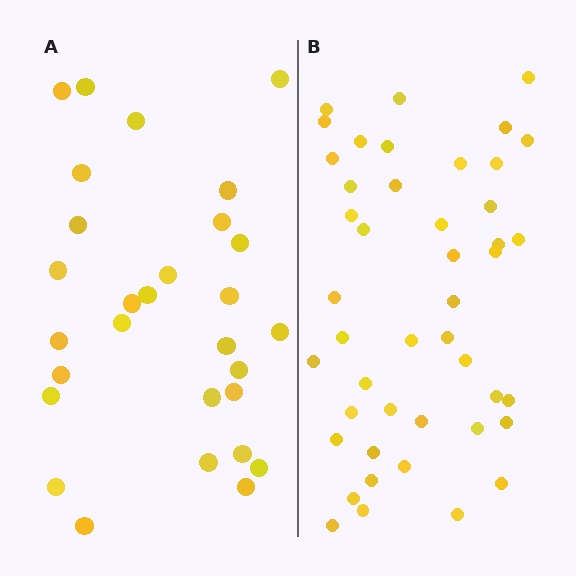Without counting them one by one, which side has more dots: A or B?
Region B (the right region) has more dots.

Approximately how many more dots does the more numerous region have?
Region B has approximately 15 more dots than region A.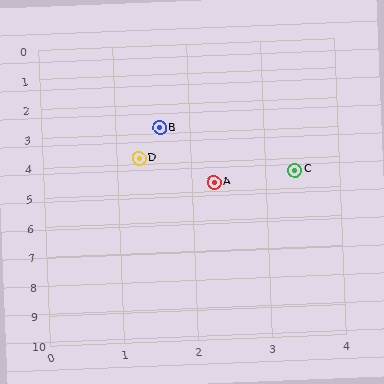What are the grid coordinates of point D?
Point D is at approximately (1.3, 3.8).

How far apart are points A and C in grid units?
Points A and C are about 1.1 grid units apart.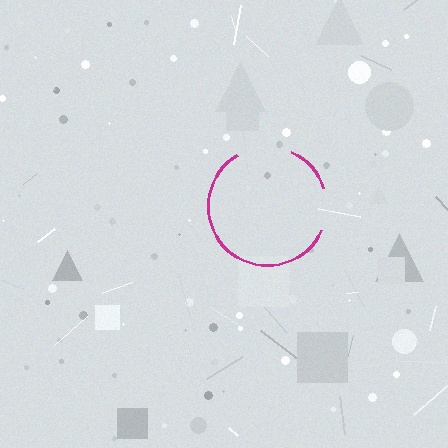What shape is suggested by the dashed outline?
The dashed outline suggests a circle.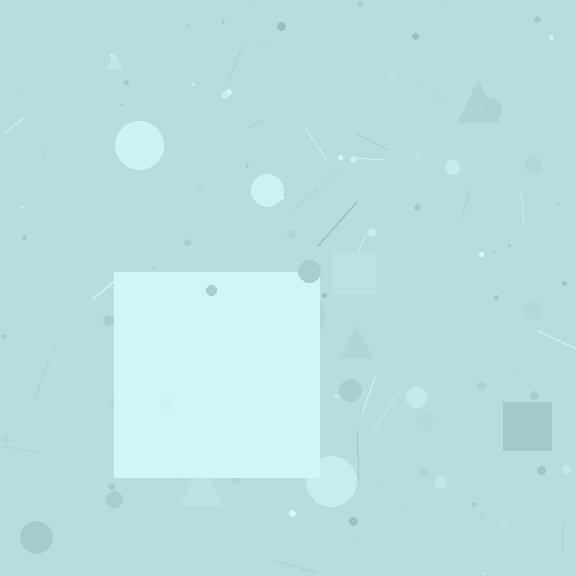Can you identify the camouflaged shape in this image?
The camouflaged shape is a square.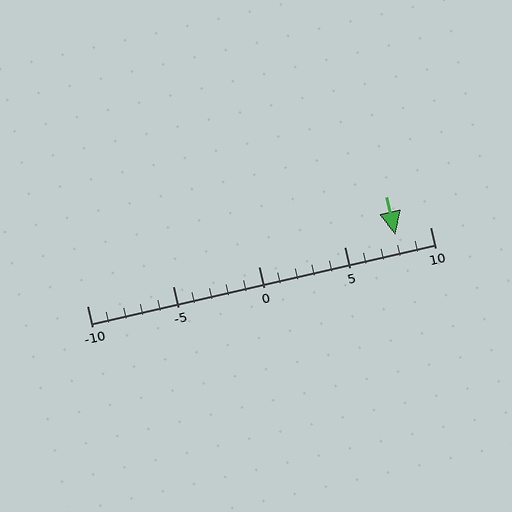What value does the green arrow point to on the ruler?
The green arrow points to approximately 8.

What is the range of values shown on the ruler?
The ruler shows values from -10 to 10.